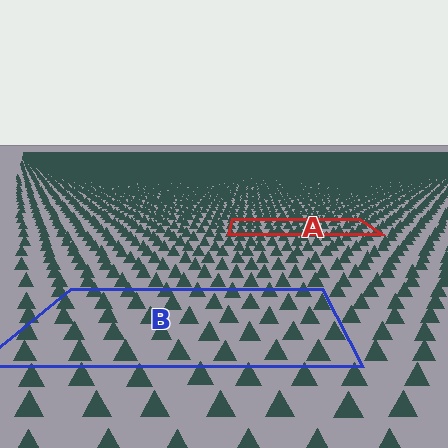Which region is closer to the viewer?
Region B is closer. The texture elements there are larger and more spread out.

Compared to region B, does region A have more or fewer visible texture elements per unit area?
Region A has more texture elements per unit area — they are packed more densely because it is farther away.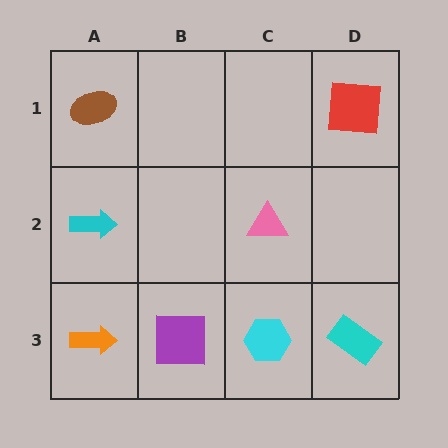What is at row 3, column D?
A cyan rectangle.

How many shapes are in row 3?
4 shapes.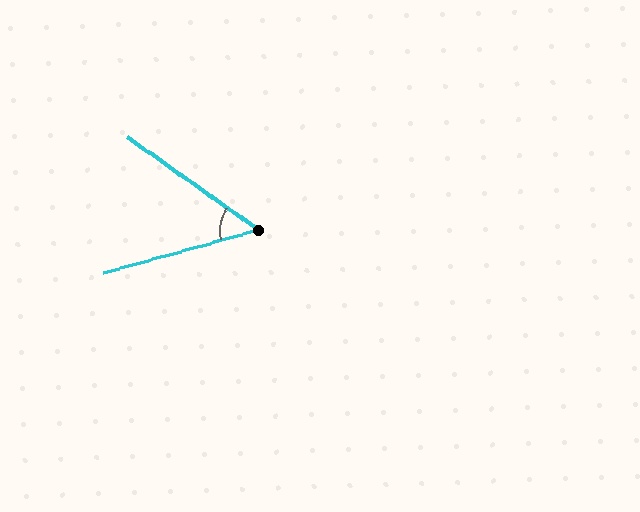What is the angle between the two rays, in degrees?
Approximately 51 degrees.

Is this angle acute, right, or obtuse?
It is acute.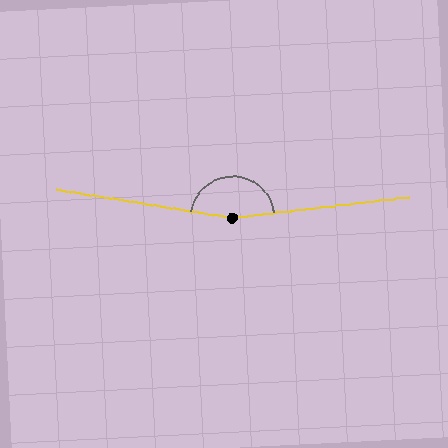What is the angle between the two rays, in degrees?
Approximately 164 degrees.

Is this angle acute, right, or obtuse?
It is obtuse.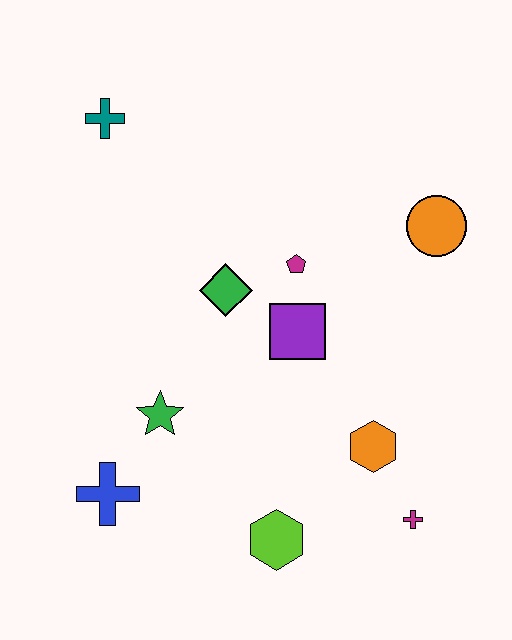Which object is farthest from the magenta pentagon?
The blue cross is farthest from the magenta pentagon.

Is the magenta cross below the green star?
Yes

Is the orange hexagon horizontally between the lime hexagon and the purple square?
No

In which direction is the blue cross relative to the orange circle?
The blue cross is to the left of the orange circle.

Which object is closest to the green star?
The blue cross is closest to the green star.